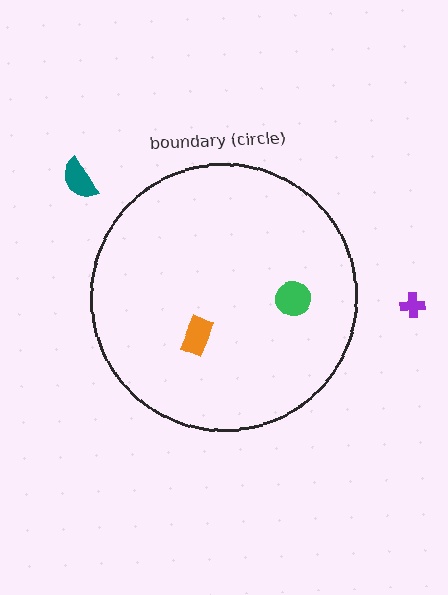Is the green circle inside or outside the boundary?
Inside.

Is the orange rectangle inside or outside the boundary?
Inside.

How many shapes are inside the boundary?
2 inside, 2 outside.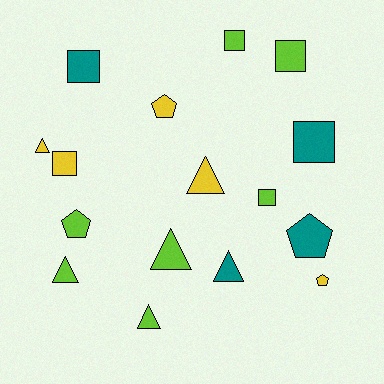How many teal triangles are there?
There is 1 teal triangle.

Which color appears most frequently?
Lime, with 7 objects.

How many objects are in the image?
There are 16 objects.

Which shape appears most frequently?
Triangle, with 6 objects.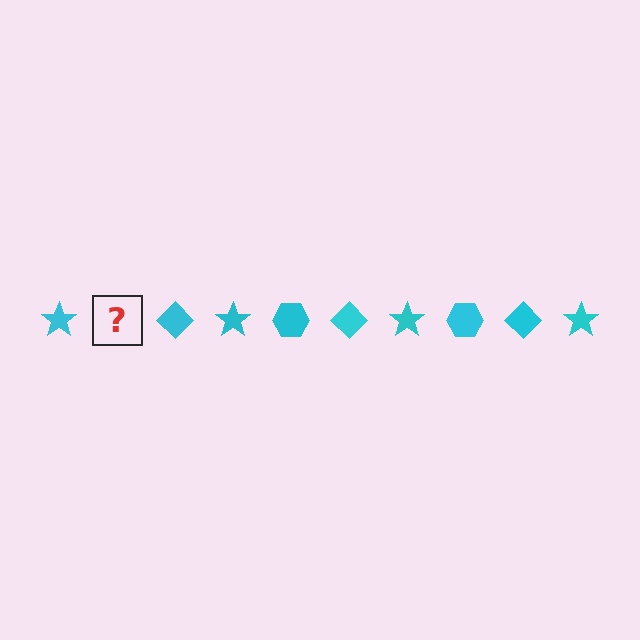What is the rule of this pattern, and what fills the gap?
The rule is that the pattern cycles through star, hexagon, diamond shapes in cyan. The gap should be filled with a cyan hexagon.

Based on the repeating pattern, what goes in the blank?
The blank should be a cyan hexagon.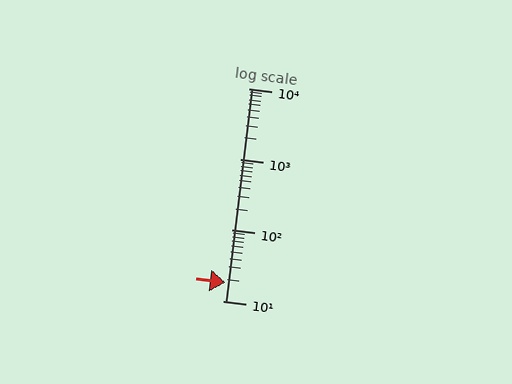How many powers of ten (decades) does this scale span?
The scale spans 3 decades, from 10 to 10000.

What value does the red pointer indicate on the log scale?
The pointer indicates approximately 18.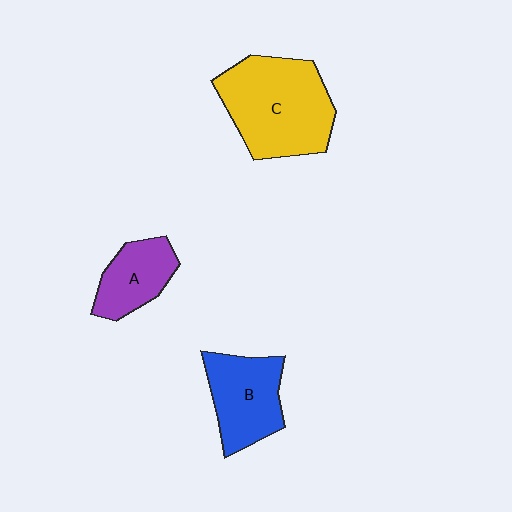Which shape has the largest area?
Shape C (yellow).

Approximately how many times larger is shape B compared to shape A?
Approximately 1.3 times.